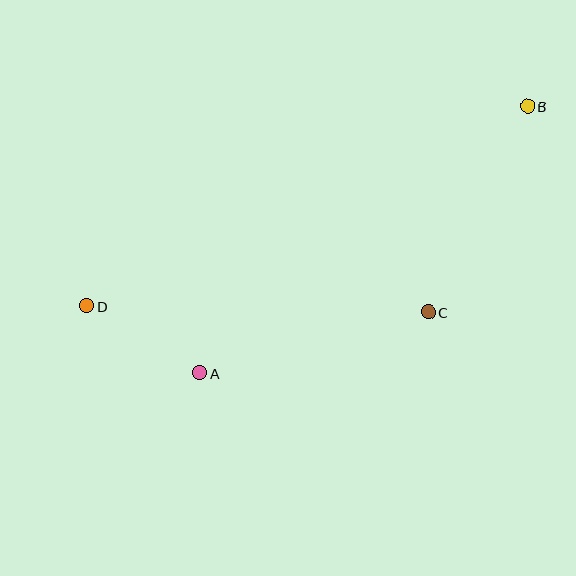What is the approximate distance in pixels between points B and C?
The distance between B and C is approximately 228 pixels.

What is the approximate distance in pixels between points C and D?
The distance between C and D is approximately 341 pixels.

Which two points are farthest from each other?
Points B and D are farthest from each other.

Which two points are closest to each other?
Points A and D are closest to each other.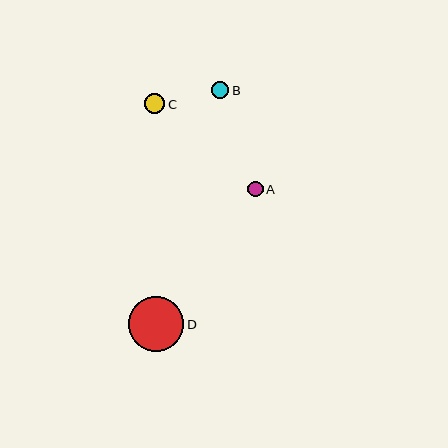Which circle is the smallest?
Circle A is the smallest with a size of approximately 16 pixels.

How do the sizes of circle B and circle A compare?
Circle B and circle A are approximately the same size.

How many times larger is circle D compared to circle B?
Circle D is approximately 3.2 times the size of circle B.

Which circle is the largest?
Circle D is the largest with a size of approximately 55 pixels.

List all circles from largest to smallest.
From largest to smallest: D, C, B, A.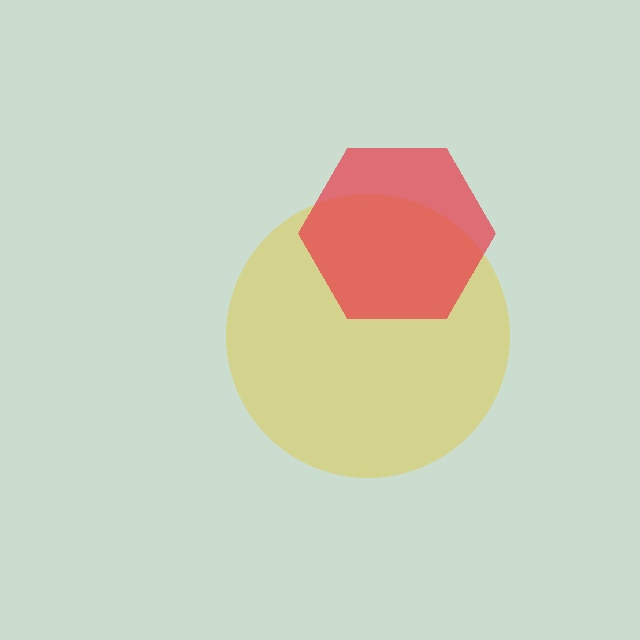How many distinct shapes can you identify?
There are 2 distinct shapes: a yellow circle, a red hexagon.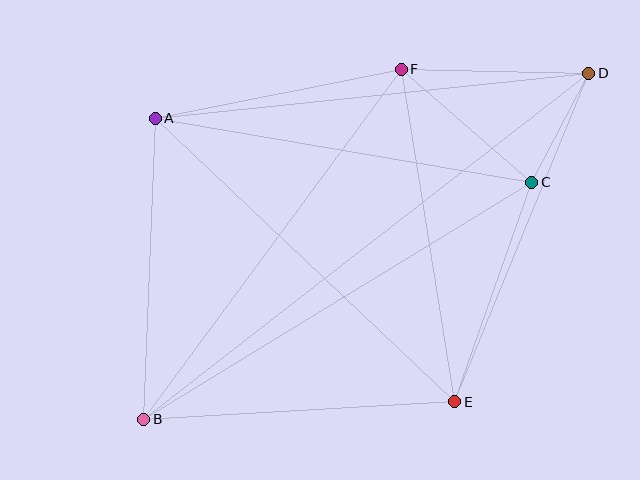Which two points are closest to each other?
Points C and D are closest to each other.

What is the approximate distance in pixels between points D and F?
The distance between D and F is approximately 188 pixels.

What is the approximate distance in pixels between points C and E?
The distance between C and E is approximately 233 pixels.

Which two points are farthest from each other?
Points B and D are farthest from each other.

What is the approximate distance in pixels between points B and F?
The distance between B and F is approximately 435 pixels.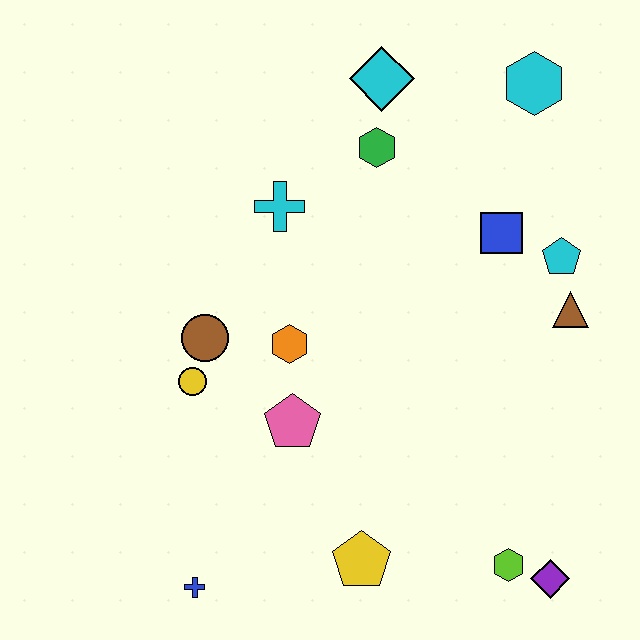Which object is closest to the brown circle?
The yellow circle is closest to the brown circle.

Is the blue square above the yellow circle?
Yes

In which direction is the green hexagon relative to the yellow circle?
The green hexagon is above the yellow circle.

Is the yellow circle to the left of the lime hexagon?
Yes